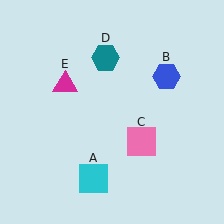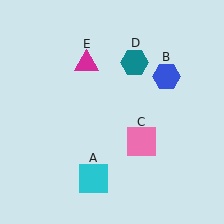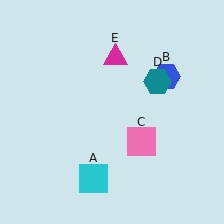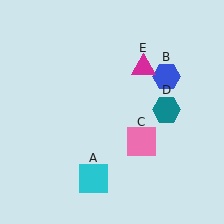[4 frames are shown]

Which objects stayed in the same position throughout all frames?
Cyan square (object A) and blue hexagon (object B) and pink square (object C) remained stationary.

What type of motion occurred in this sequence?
The teal hexagon (object D), magenta triangle (object E) rotated clockwise around the center of the scene.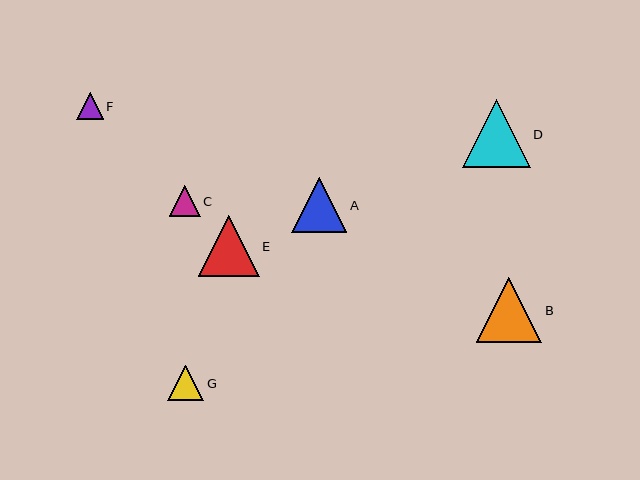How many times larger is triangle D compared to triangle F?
Triangle D is approximately 2.6 times the size of triangle F.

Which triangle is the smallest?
Triangle F is the smallest with a size of approximately 26 pixels.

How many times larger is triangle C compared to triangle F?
Triangle C is approximately 1.2 times the size of triangle F.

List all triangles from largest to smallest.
From largest to smallest: D, B, E, A, G, C, F.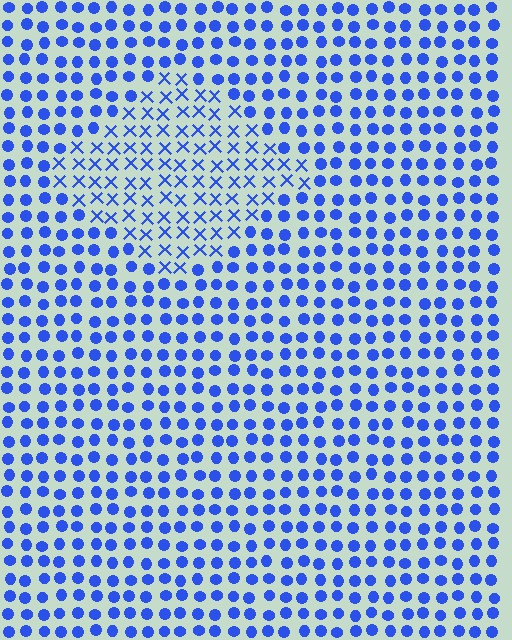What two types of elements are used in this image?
The image uses X marks inside the diamond region and circles outside it.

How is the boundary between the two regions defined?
The boundary is defined by a change in element shape: X marks inside vs. circles outside. All elements share the same color and spacing.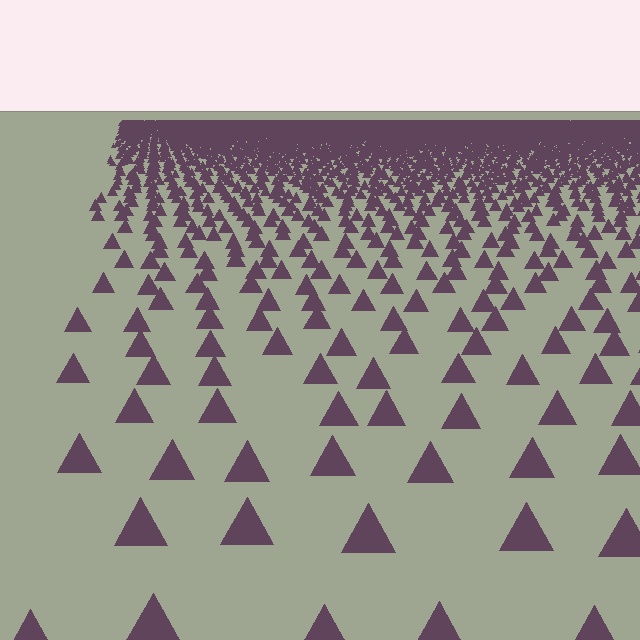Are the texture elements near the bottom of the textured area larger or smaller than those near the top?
Larger. Near the bottom, elements are closer to the viewer and appear at a bigger on-screen size.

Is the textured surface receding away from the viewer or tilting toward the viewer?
The surface is receding away from the viewer. Texture elements get smaller and denser toward the top.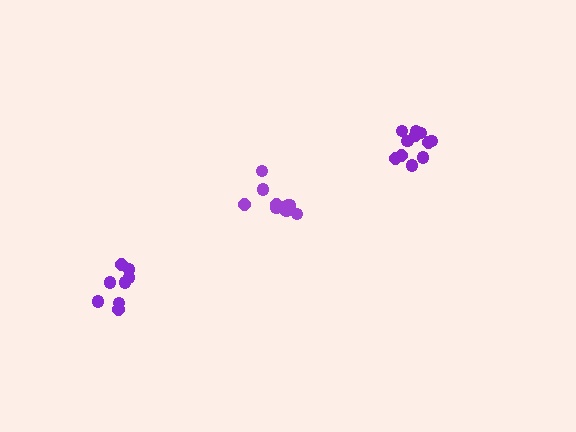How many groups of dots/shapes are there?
There are 3 groups.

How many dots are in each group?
Group 1: 10 dots, Group 2: 11 dots, Group 3: 8 dots (29 total).